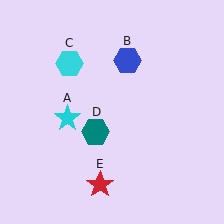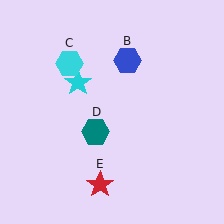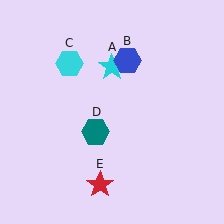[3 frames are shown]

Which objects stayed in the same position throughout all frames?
Blue hexagon (object B) and cyan hexagon (object C) and teal hexagon (object D) and red star (object E) remained stationary.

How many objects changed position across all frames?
1 object changed position: cyan star (object A).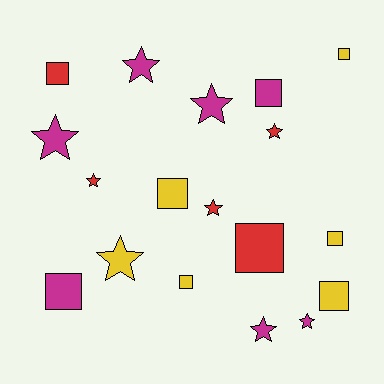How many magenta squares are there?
There are 2 magenta squares.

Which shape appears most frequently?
Square, with 9 objects.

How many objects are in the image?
There are 18 objects.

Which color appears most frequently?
Magenta, with 7 objects.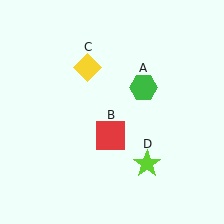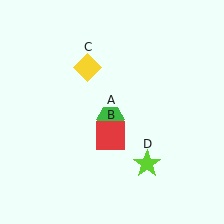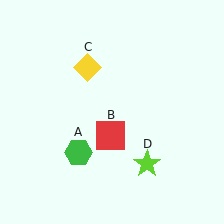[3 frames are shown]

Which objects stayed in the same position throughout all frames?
Red square (object B) and yellow diamond (object C) and lime star (object D) remained stationary.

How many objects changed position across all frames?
1 object changed position: green hexagon (object A).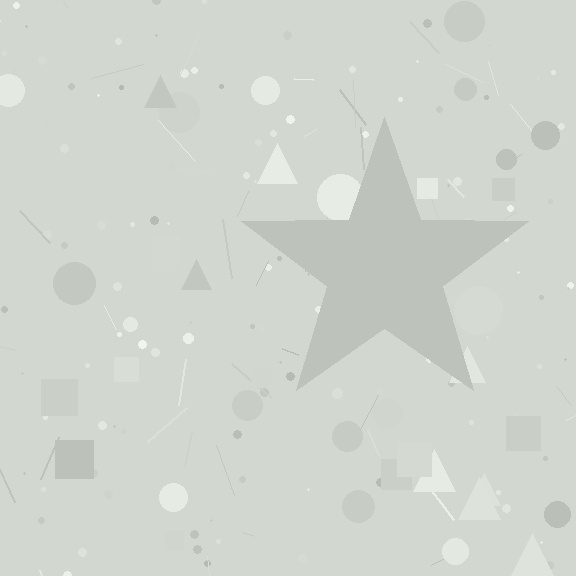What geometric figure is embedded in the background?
A star is embedded in the background.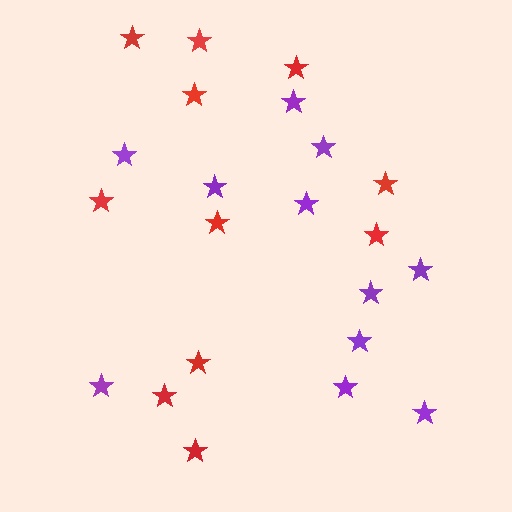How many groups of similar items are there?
There are 2 groups: one group of red stars (11) and one group of purple stars (11).